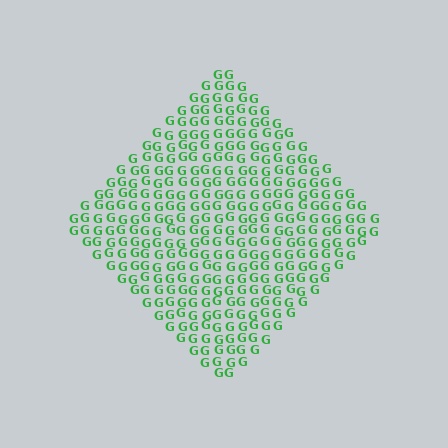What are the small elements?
The small elements are letter G's.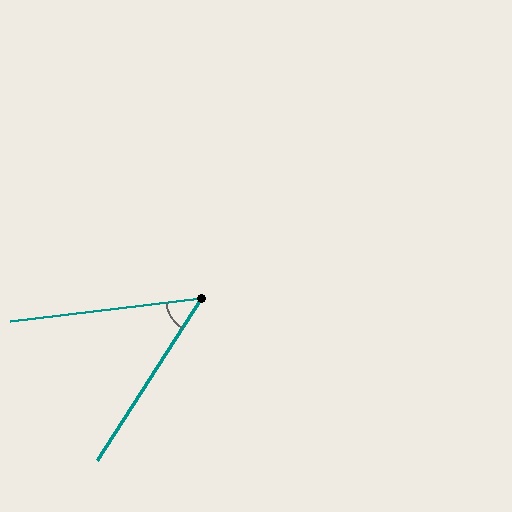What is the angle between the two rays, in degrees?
Approximately 50 degrees.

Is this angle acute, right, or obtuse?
It is acute.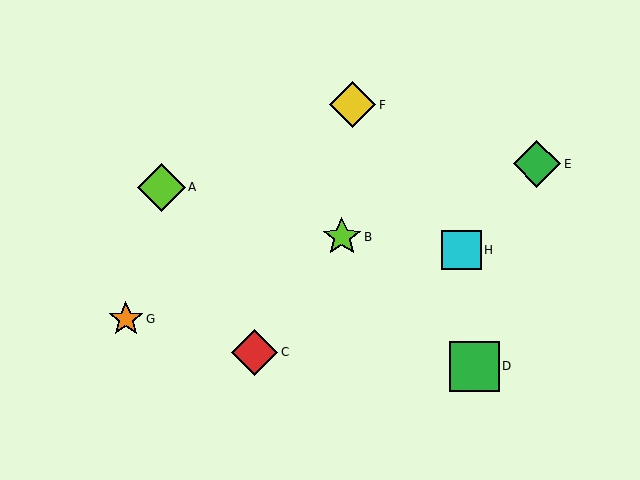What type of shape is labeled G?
Shape G is an orange star.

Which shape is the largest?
The green square (labeled D) is the largest.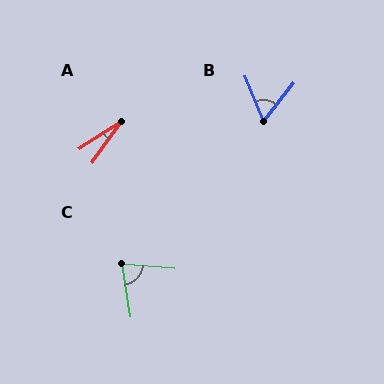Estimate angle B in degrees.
Approximately 61 degrees.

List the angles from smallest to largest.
A (21°), B (61°), C (77°).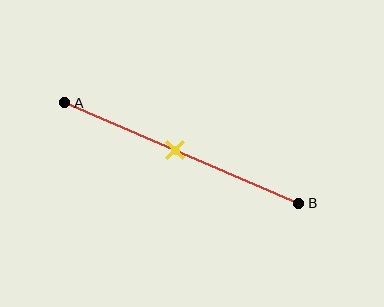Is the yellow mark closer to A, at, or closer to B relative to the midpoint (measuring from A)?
The yellow mark is approximately at the midpoint of segment AB.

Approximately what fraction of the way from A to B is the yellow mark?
The yellow mark is approximately 45% of the way from A to B.